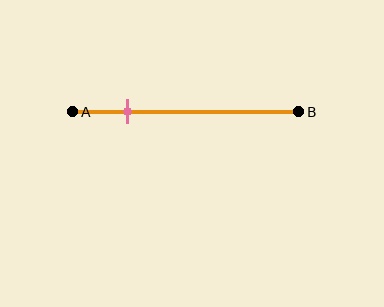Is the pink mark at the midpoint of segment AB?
No, the mark is at about 25% from A, not at the 50% midpoint.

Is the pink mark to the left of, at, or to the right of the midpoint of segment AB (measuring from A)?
The pink mark is to the left of the midpoint of segment AB.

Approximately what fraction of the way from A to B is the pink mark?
The pink mark is approximately 25% of the way from A to B.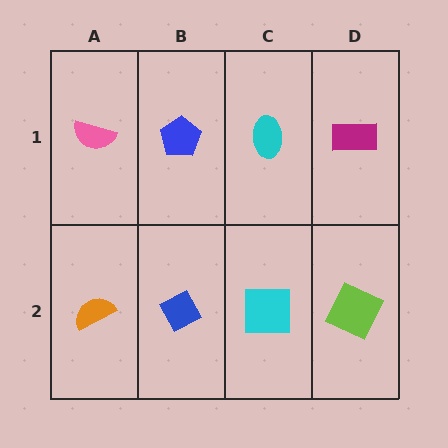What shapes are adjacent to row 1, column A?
An orange semicircle (row 2, column A), a blue pentagon (row 1, column B).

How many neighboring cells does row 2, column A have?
2.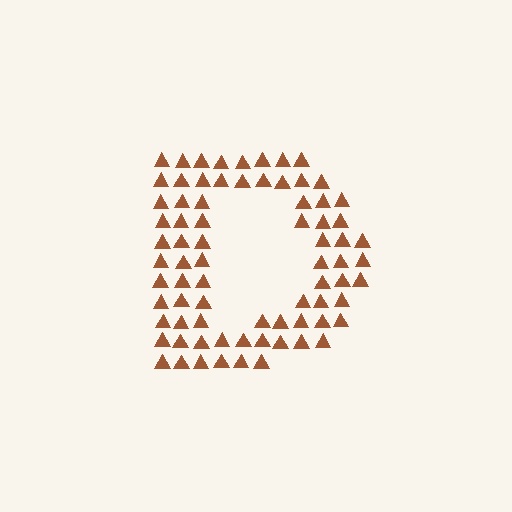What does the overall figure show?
The overall figure shows the letter D.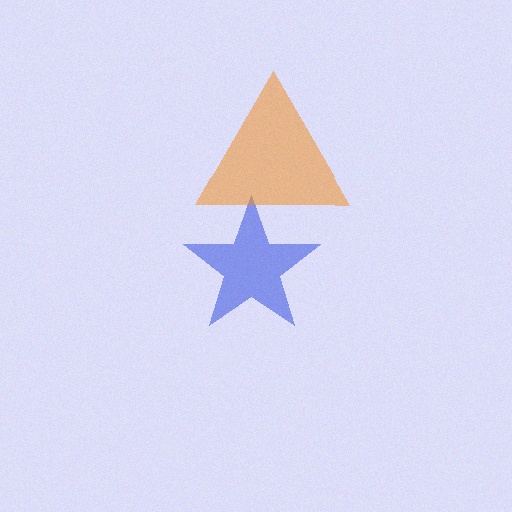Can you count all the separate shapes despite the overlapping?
Yes, there are 2 separate shapes.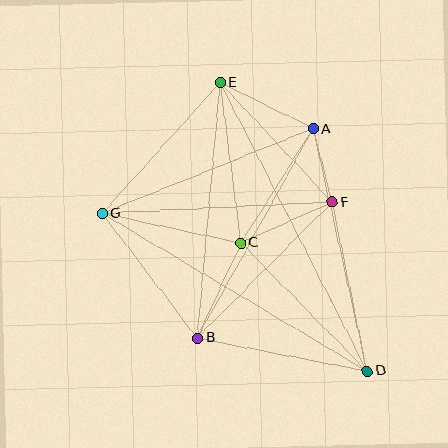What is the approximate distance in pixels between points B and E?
The distance between B and E is approximately 257 pixels.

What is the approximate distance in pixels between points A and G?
The distance between A and G is approximately 227 pixels.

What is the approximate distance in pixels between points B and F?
The distance between B and F is approximately 191 pixels.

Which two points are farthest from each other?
Points D and E are farthest from each other.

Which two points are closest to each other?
Points A and F are closest to each other.